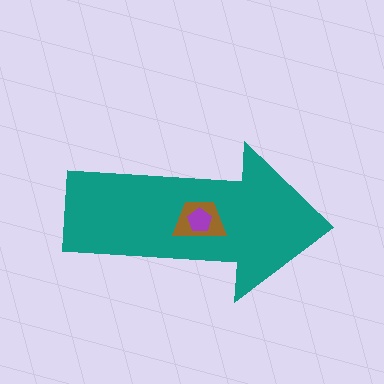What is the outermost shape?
The teal arrow.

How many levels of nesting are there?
3.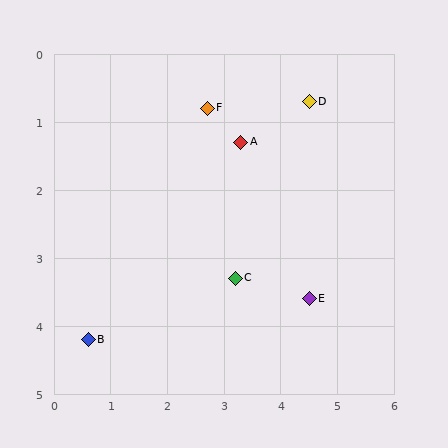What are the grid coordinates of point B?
Point B is at approximately (0.6, 4.2).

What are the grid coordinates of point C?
Point C is at approximately (3.2, 3.3).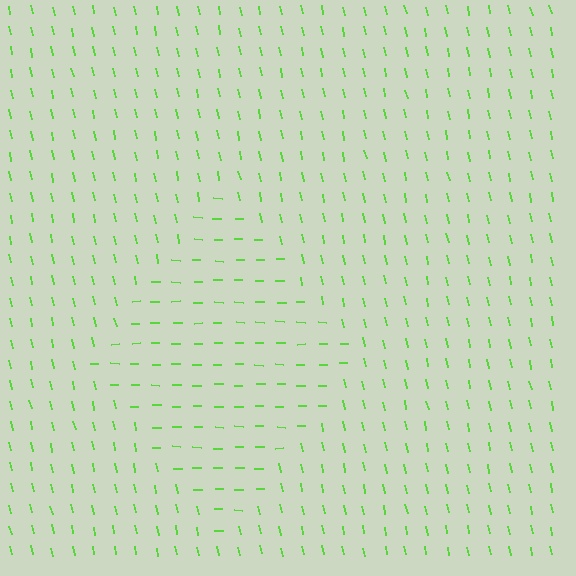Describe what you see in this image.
The image is filled with small lime line segments. A diamond region in the image has lines oriented differently from the surrounding lines, creating a visible texture boundary.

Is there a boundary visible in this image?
Yes, there is a texture boundary formed by a change in line orientation.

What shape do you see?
I see a diamond.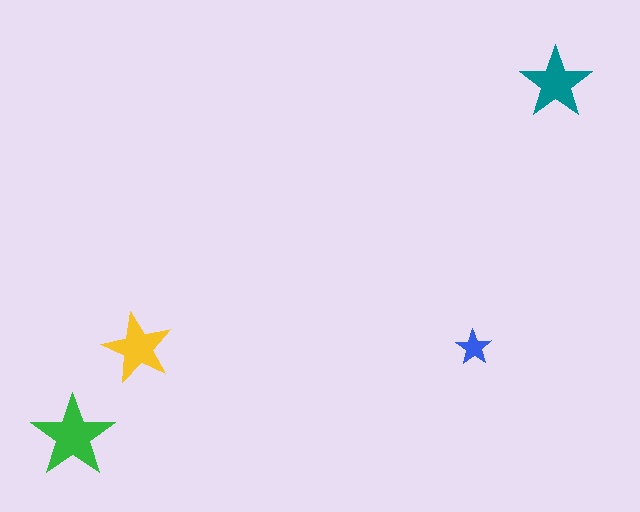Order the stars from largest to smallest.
the green one, the teal one, the yellow one, the blue one.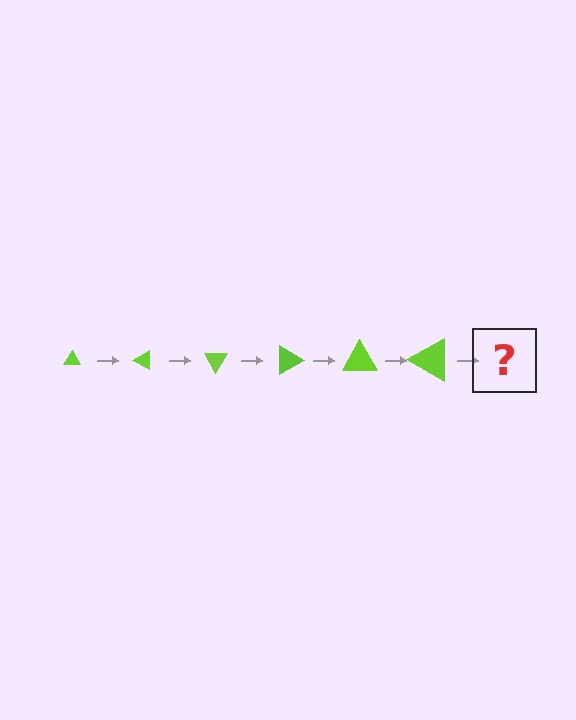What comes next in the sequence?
The next element should be a triangle, larger than the previous one and rotated 180 degrees from the start.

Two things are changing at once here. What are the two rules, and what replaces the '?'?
The two rules are that the triangle grows larger each step and it rotates 30 degrees each step. The '?' should be a triangle, larger than the previous one and rotated 180 degrees from the start.